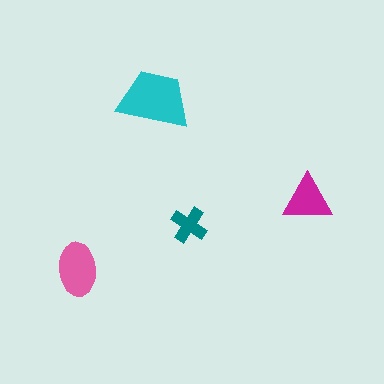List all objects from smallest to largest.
The teal cross, the magenta triangle, the pink ellipse, the cyan trapezoid.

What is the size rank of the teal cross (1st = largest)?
4th.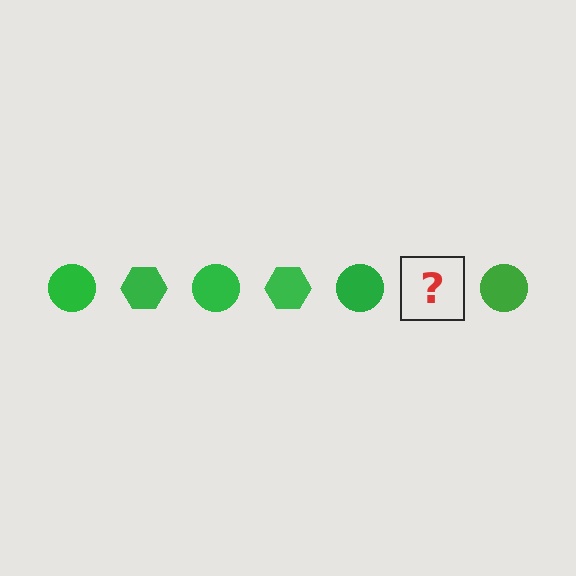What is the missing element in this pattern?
The missing element is a green hexagon.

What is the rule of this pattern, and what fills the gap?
The rule is that the pattern cycles through circle, hexagon shapes in green. The gap should be filled with a green hexagon.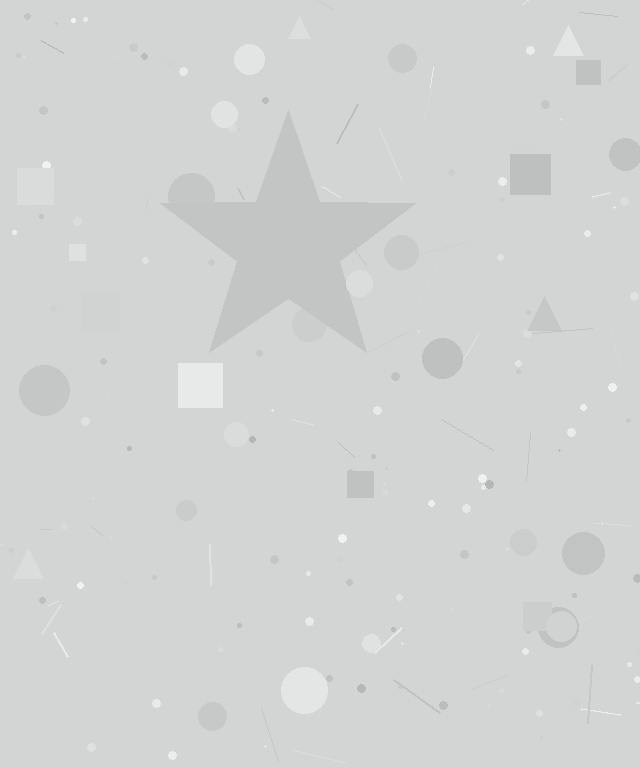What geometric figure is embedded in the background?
A star is embedded in the background.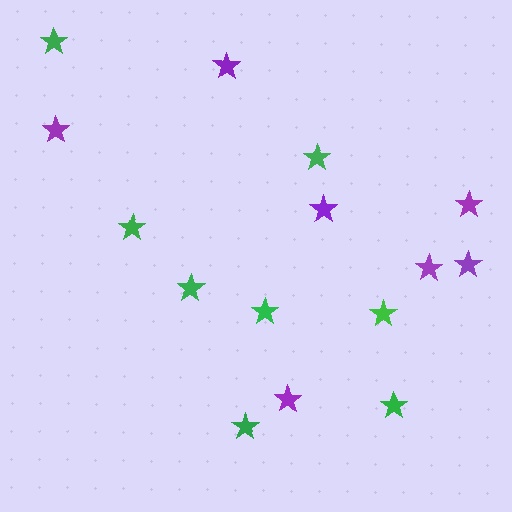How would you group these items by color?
There are 2 groups: one group of purple stars (7) and one group of green stars (8).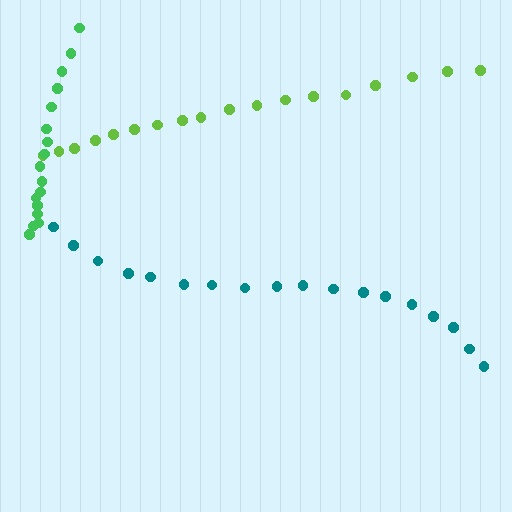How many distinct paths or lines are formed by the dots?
There are 3 distinct paths.